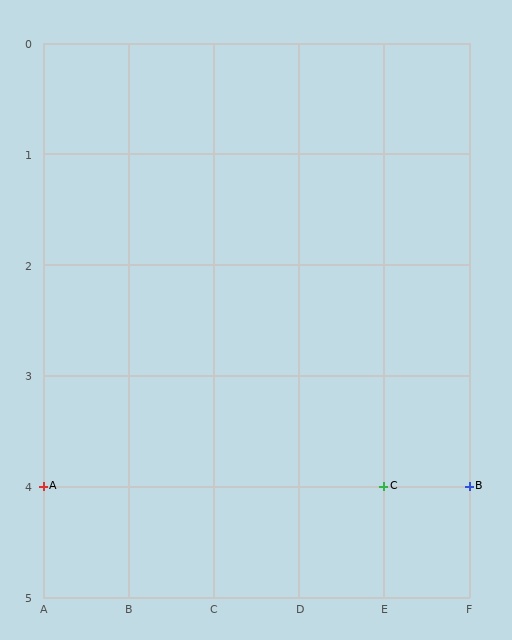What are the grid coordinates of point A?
Point A is at grid coordinates (A, 4).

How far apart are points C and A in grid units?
Points C and A are 4 columns apart.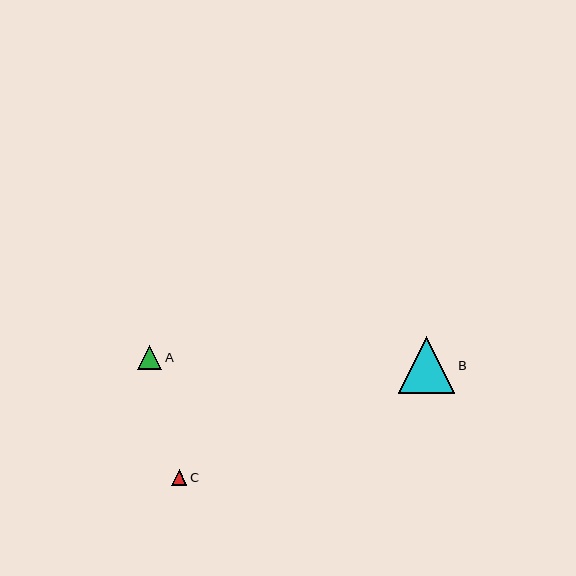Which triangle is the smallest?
Triangle C is the smallest with a size of approximately 16 pixels.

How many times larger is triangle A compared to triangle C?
Triangle A is approximately 1.6 times the size of triangle C.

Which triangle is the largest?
Triangle B is the largest with a size of approximately 57 pixels.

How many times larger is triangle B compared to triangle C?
Triangle B is approximately 3.6 times the size of triangle C.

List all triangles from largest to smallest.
From largest to smallest: B, A, C.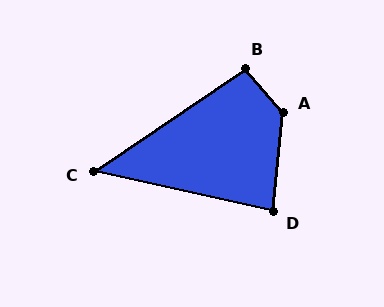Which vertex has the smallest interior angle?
C, at approximately 47 degrees.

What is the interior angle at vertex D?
Approximately 83 degrees (acute).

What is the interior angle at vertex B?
Approximately 97 degrees (obtuse).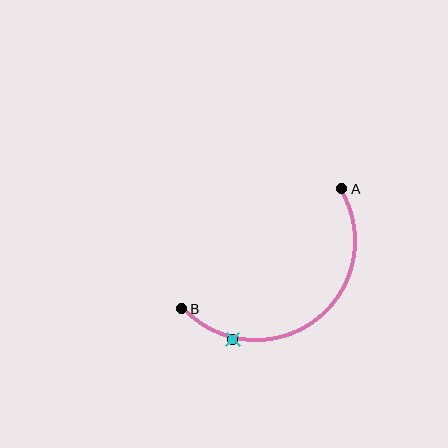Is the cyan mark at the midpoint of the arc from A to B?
No. The cyan mark lies on the arc but is closer to endpoint B. The arc midpoint would be at the point on the curve equidistant along the arc from both A and B.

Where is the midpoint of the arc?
The arc midpoint is the point on the curve farthest from the straight line joining A and B. It sits below and to the right of that line.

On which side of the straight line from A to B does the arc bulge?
The arc bulges below and to the right of the straight line connecting A and B.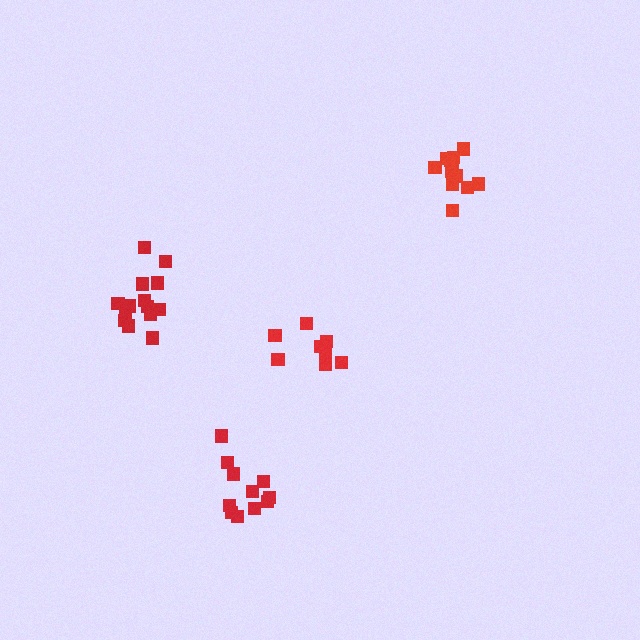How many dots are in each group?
Group 1: 14 dots, Group 2: 11 dots, Group 3: 14 dots, Group 4: 8 dots (47 total).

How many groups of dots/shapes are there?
There are 4 groups.